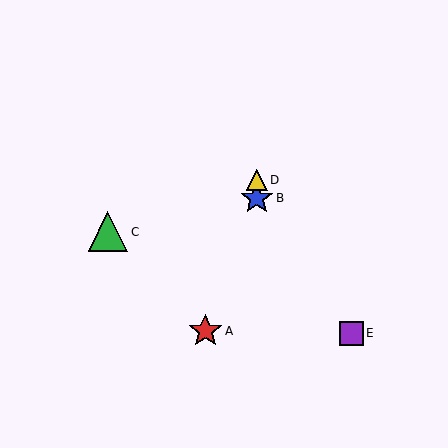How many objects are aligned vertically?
2 objects (B, D) are aligned vertically.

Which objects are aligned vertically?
Objects B, D are aligned vertically.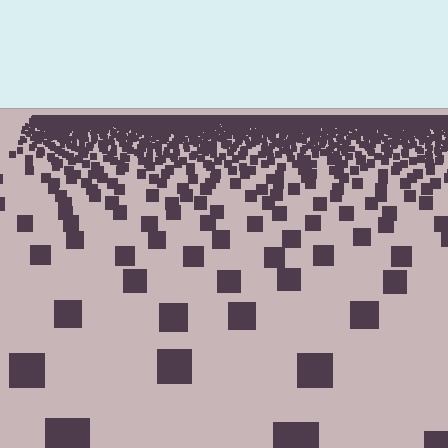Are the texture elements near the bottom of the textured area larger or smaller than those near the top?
Larger. Near the bottom, elements are closer to the viewer and appear at a bigger on-screen size.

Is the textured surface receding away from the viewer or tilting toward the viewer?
The surface is receding away from the viewer. Texture elements get smaller and denser toward the top.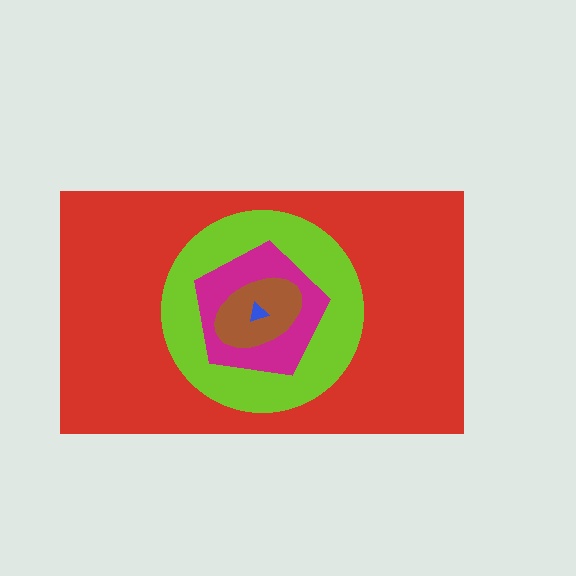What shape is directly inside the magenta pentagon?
The brown ellipse.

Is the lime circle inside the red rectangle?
Yes.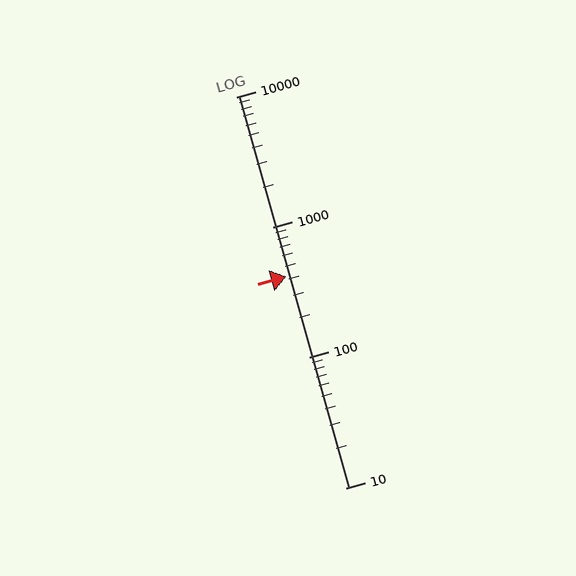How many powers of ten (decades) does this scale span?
The scale spans 3 decades, from 10 to 10000.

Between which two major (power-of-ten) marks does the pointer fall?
The pointer is between 100 and 1000.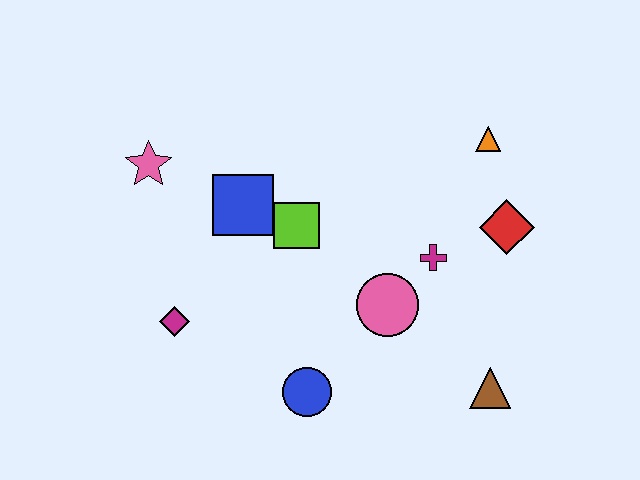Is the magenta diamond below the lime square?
Yes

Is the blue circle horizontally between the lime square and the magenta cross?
Yes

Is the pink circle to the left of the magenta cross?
Yes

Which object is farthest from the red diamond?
The pink star is farthest from the red diamond.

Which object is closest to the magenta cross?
The pink circle is closest to the magenta cross.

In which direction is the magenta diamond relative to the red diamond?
The magenta diamond is to the left of the red diamond.